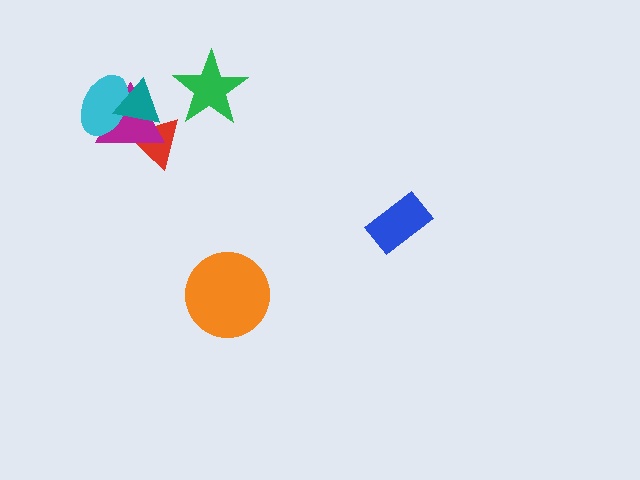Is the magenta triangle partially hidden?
Yes, it is partially covered by another shape.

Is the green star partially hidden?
No, no other shape covers it.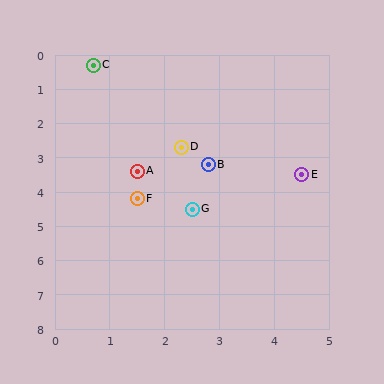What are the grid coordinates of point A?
Point A is at approximately (1.5, 3.4).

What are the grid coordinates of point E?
Point E is at approximately (4.5, 3.5).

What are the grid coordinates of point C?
Point C is at approximately (0.7, 0.3).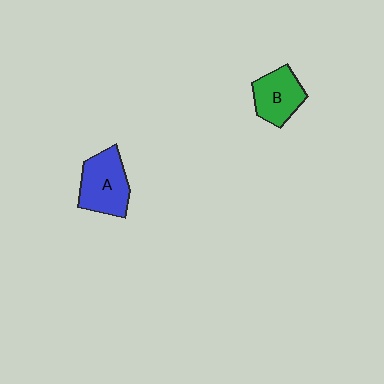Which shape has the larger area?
Shape A (blue).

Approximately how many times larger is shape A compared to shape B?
Approximately 1.2 times.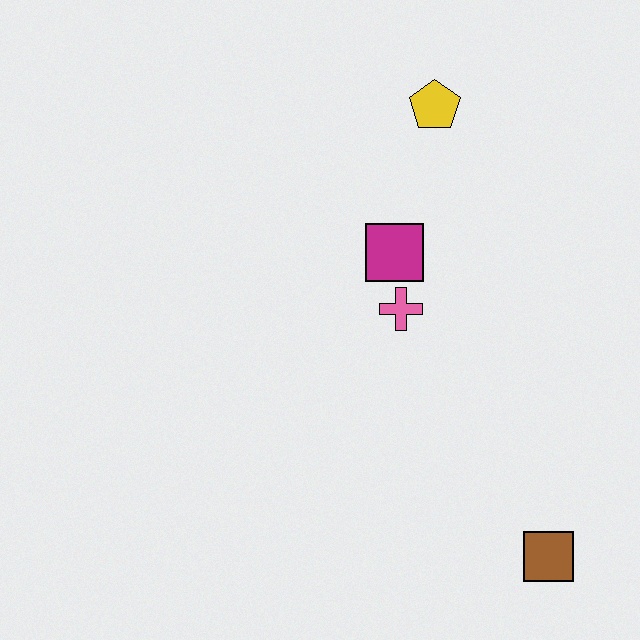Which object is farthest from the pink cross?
The brown square is farthest from the pink cross.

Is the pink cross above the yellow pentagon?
No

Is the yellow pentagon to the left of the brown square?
Yes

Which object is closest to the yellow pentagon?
The magenta square is closest to the yellow pentagon.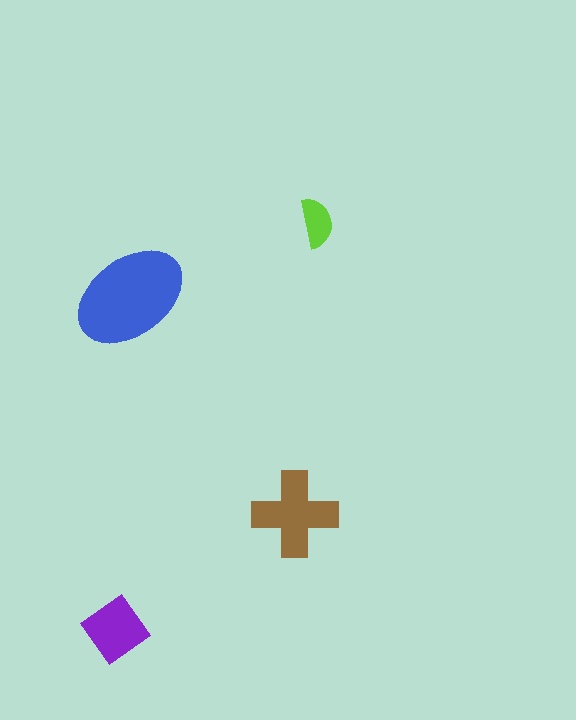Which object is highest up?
The lime semicircle is topmost.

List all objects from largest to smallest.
The blue ellipse, the brown cross, the purple diamond, the lime semicircle.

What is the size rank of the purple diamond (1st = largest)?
3rd.